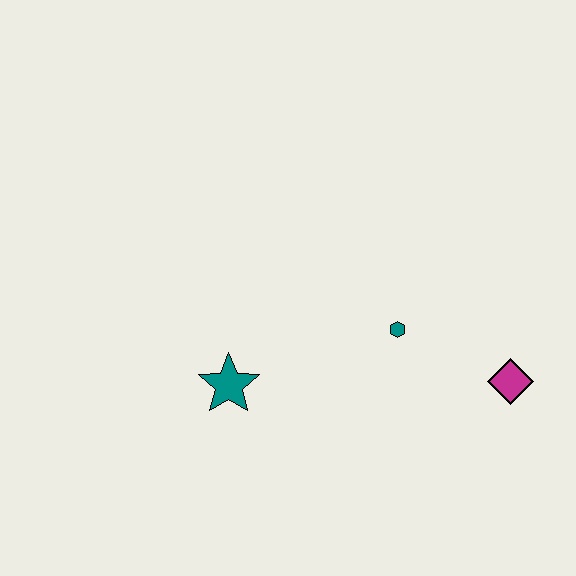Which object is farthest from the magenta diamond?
The teal star is farthest from the magenta diamond.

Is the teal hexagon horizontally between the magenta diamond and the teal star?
Yes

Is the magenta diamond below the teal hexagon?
Yes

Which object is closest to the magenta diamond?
The teal hexagon is closest to the magenta diamond.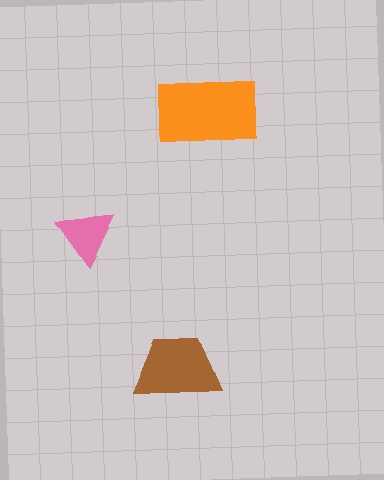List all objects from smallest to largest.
The pink triangle, the brown trapezoid, the orange rectangle.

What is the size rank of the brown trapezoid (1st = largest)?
2nd.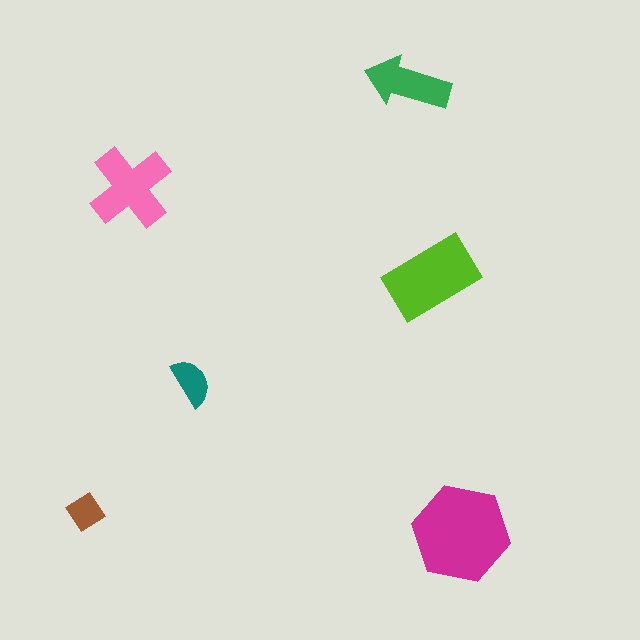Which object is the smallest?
The brown diamond.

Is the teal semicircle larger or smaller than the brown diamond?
Larger.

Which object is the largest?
The magenta hexagon.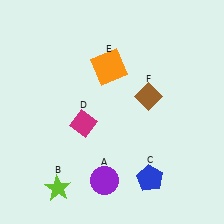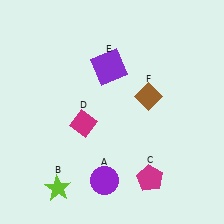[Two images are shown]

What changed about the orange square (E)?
In Image 1, E is orange. In Image 2, it changed to purple.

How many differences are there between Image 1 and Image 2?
There are 2 differences between the two images.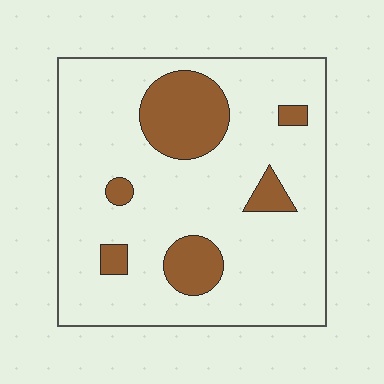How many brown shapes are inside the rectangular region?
6.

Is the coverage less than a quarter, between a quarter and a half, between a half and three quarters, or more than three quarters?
Less than a quarter.